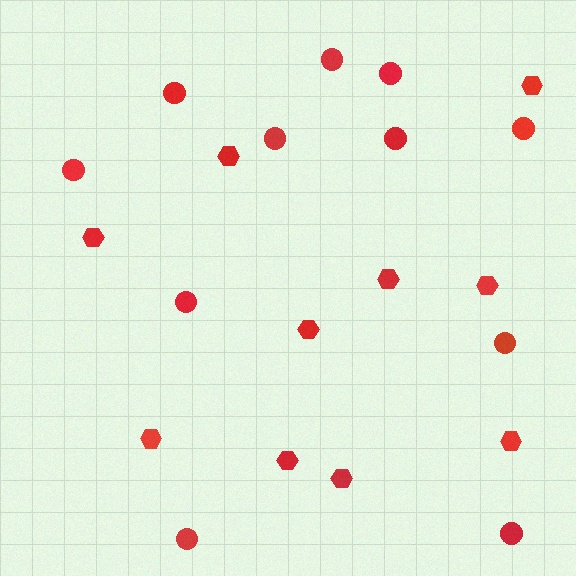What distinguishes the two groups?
There are 2 groups: one group of hexagons (10) and one group of circles (11).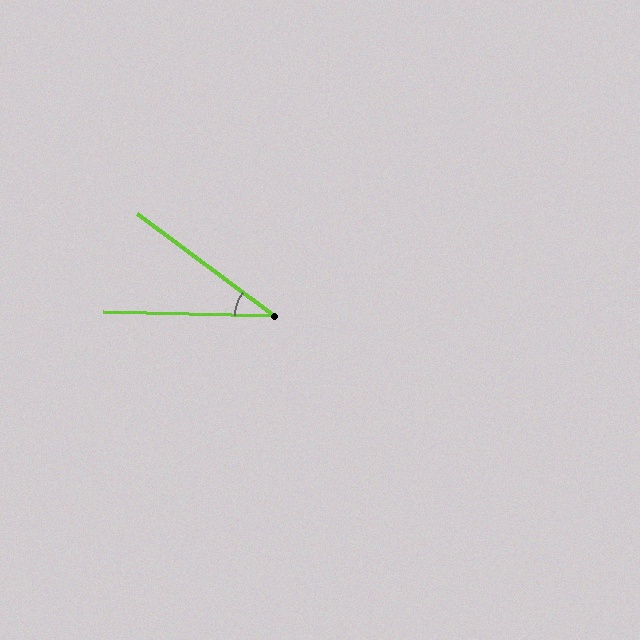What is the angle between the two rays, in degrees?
Approximately 36 degrees.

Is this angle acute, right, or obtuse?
It is acute.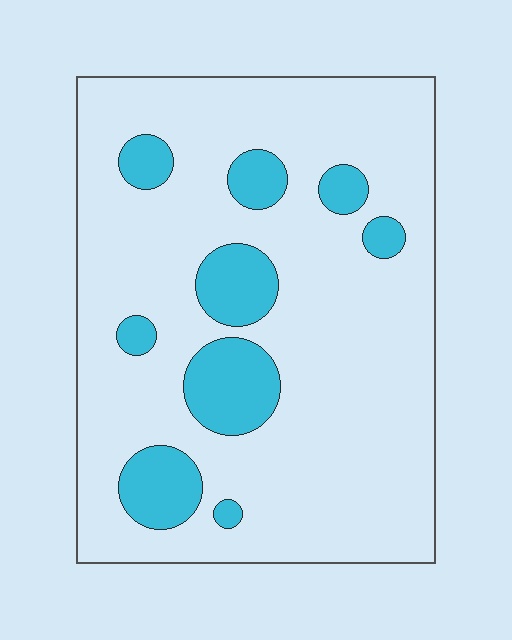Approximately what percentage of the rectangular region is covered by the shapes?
Approximately 15%.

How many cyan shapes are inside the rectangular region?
9.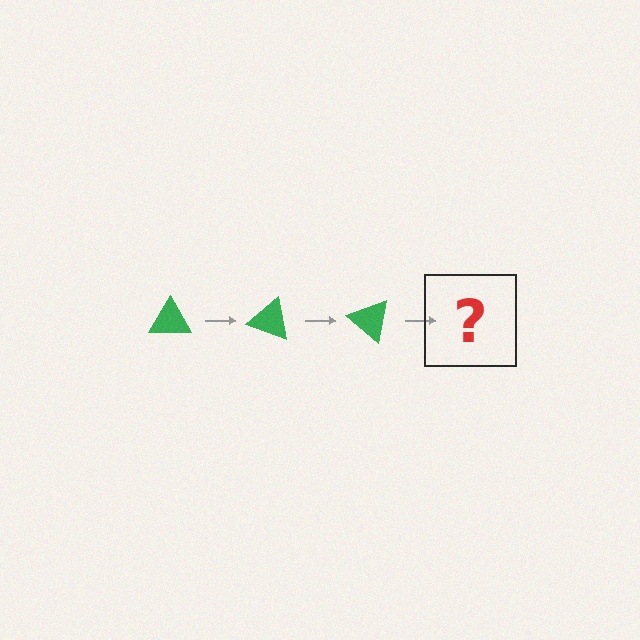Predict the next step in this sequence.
The next step is a green triangle rotated 60 degrees.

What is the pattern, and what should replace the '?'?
The pattern is that the triangle rotates 20 degrees each step. The '?' should be a green triangle rotated 60 degrees.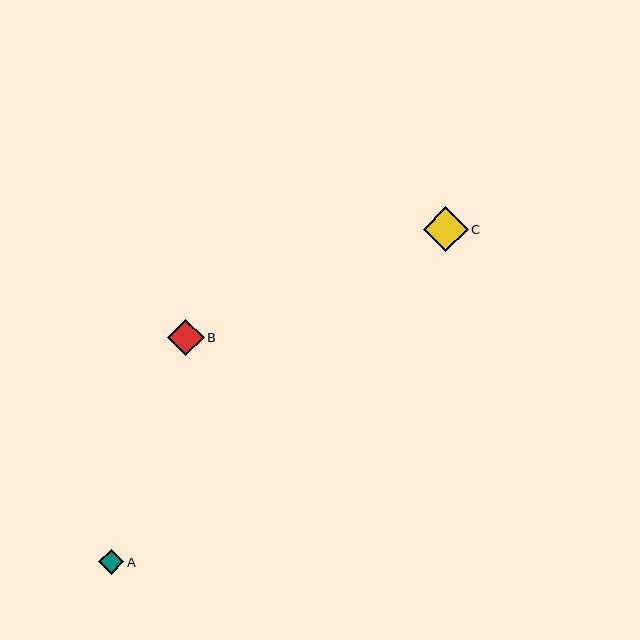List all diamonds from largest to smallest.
From largest to smallest: C, B, A.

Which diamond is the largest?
Diamond C is the largest with a size of approximately 45 pixels.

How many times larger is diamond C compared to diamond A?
Diamond C is approximately 1.8 times the size of diamond A.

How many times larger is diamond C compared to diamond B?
Diamond C is approximately 1.2 times the size of diamond B.